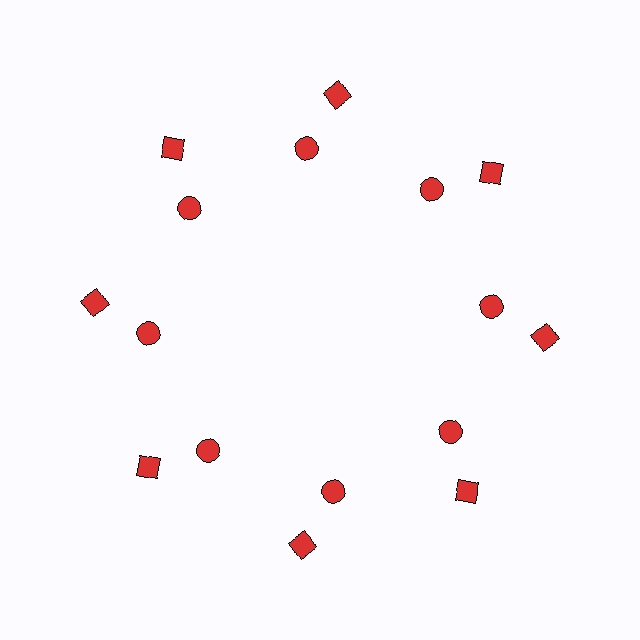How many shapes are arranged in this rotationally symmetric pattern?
There are 16 shapes, arranged in 8 groups of 2.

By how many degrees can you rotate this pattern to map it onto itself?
The pattern maps onto itself every 45 degrees of rotation.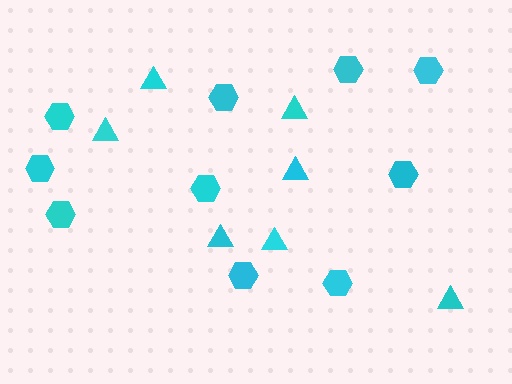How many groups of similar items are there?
There are 2 groups: one group of hexagons (10) and one group of triangles (7).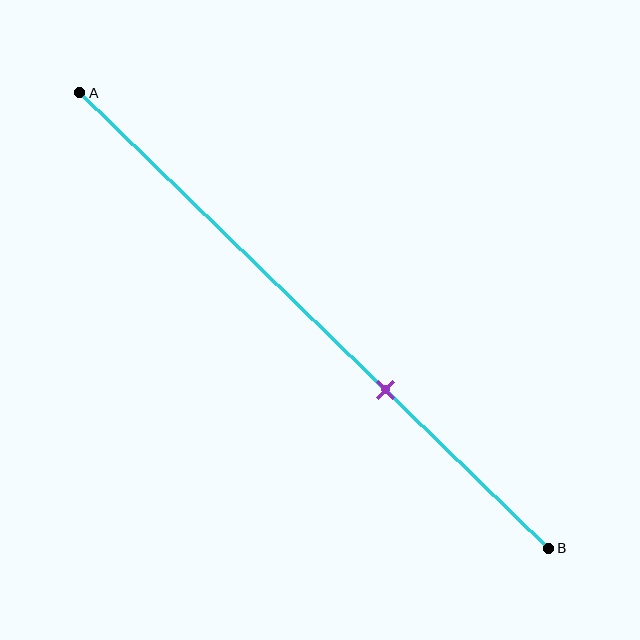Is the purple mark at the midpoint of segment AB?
No, the mark is at about 65% from A, not at the 50% midpoint.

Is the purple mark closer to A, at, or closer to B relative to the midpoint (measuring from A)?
The purple mark is closer to point B than the midpoint of segment AB.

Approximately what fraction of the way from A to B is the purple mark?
The purple mark is approximately 65% of the way from A to B.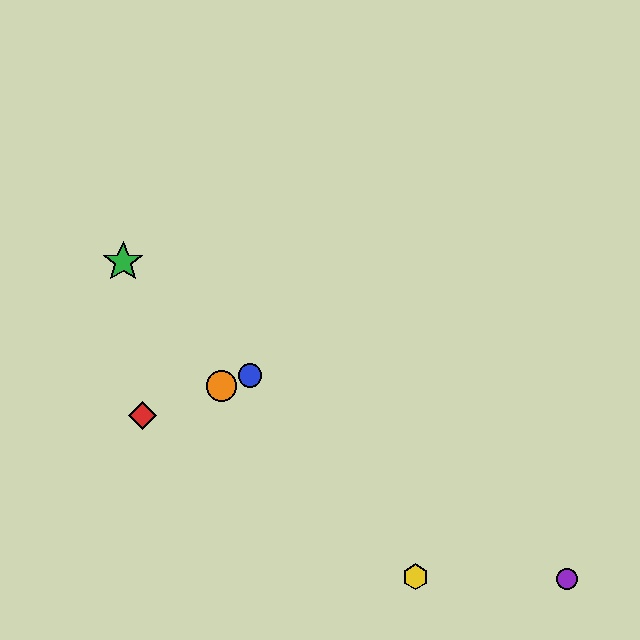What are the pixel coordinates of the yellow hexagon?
The yellow hexagon is at (416, 577).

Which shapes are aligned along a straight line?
The red diamond, the blue circle, the orange circle are aligned along a straight line.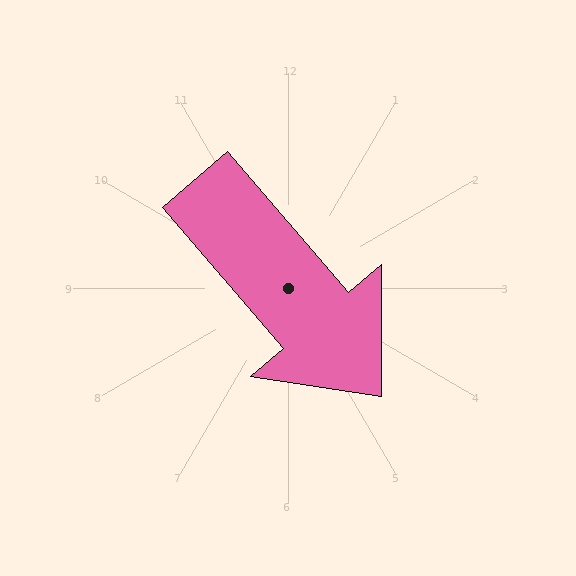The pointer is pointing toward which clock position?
Roughly 5 o'clock.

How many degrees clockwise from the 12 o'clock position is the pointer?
Approximately 139 degrees.